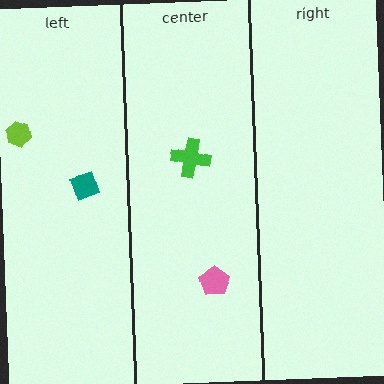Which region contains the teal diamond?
The left region.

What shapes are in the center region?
The green cross, the pink pentagon.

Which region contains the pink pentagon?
The center region.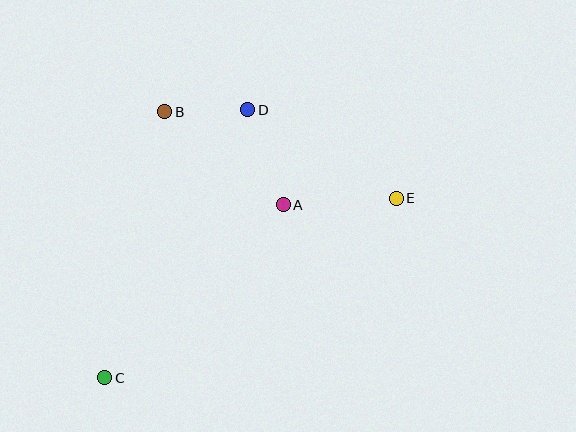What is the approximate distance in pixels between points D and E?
The distance between D and E is approximately 173 pixels.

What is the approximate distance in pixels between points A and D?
The distance between A and D is approximately 102 pixels.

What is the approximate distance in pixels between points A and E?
The distance between A and E is approximately 113 pixels.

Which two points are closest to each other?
Points B and D are closest to each other.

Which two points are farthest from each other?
Points C and E are farthest from each other.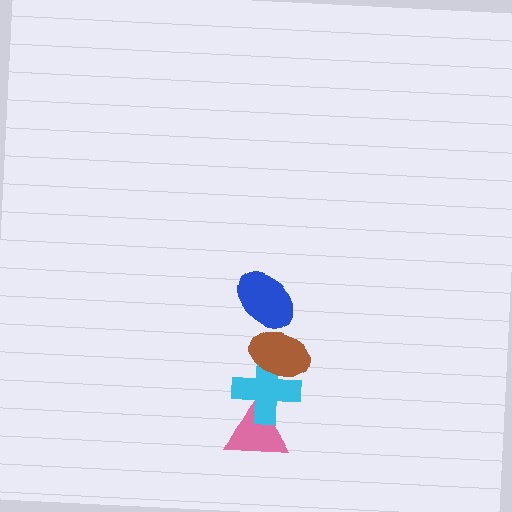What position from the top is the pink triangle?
The pink triangle is 4th from the top.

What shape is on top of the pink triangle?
The cyan cross is on top of the pink triangle.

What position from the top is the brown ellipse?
The brown ellipse is 2nd from the top.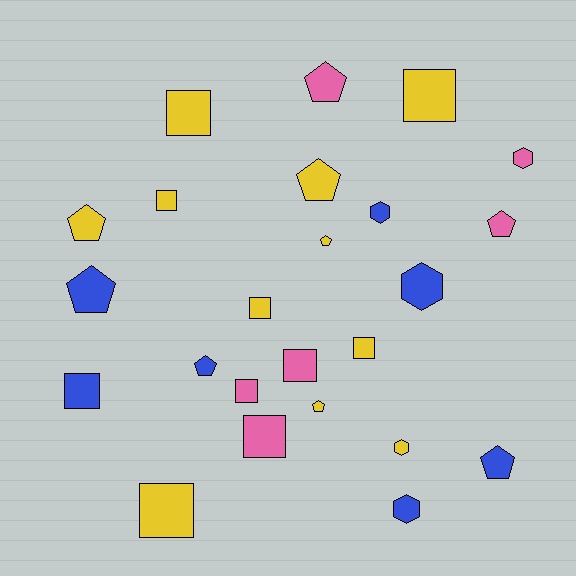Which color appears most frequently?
Yellow, with 11 objects.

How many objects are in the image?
There are 24 objects.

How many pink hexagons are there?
There is 1 pink hexagon.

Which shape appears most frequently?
Square, with 10 objects.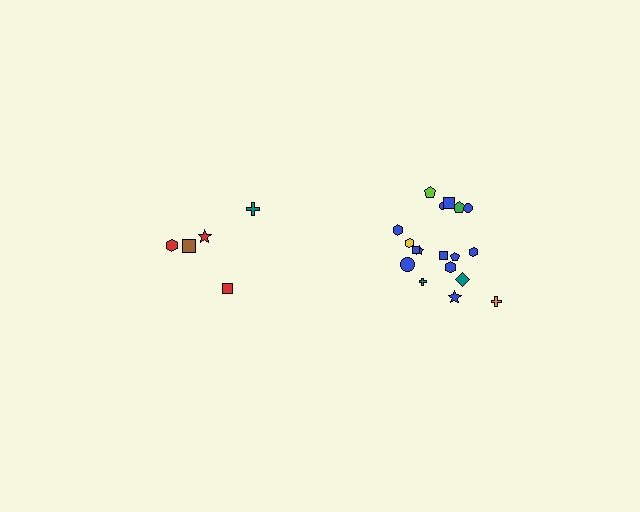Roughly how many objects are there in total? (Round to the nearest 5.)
Roughly 25 objects in total.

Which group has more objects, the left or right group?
The right group.